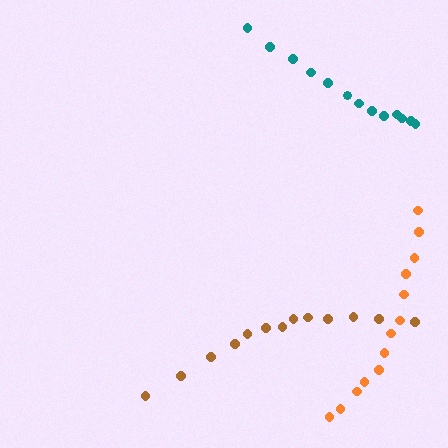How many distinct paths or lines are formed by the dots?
There are 3 distinct paths.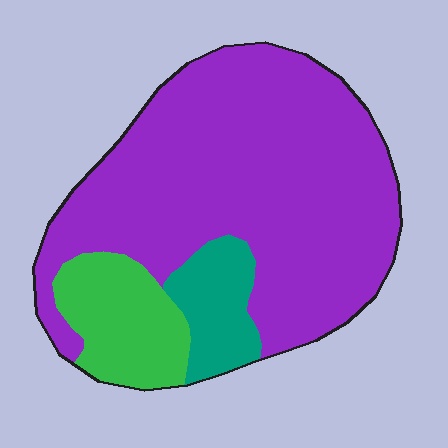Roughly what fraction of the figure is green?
Green covers roughly 15% of the figure.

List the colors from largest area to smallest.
From largest to smallest: purple, green, teal.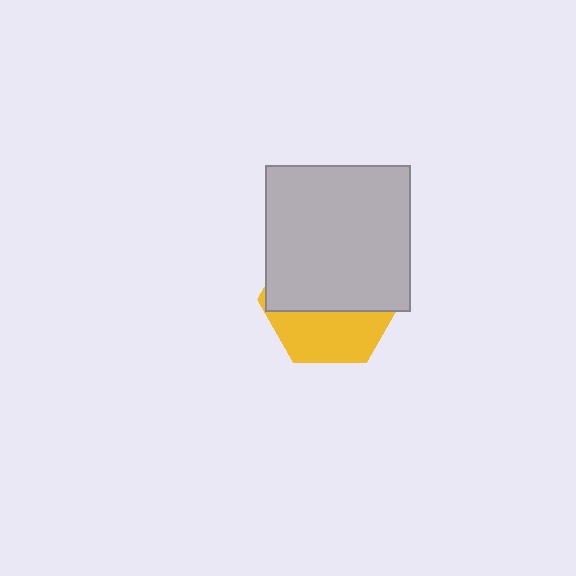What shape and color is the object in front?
The object in front is a light gray square.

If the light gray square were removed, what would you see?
You would see the complete yellow hexagon.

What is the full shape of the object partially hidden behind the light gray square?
The partially hidden object is a yellow hexagon.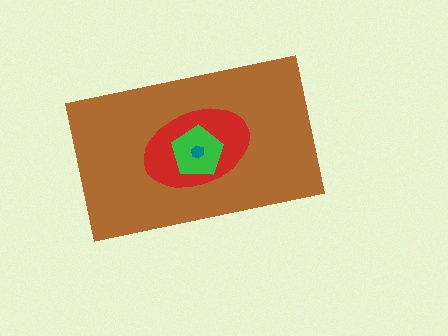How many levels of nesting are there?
4.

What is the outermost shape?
The brown rectangle.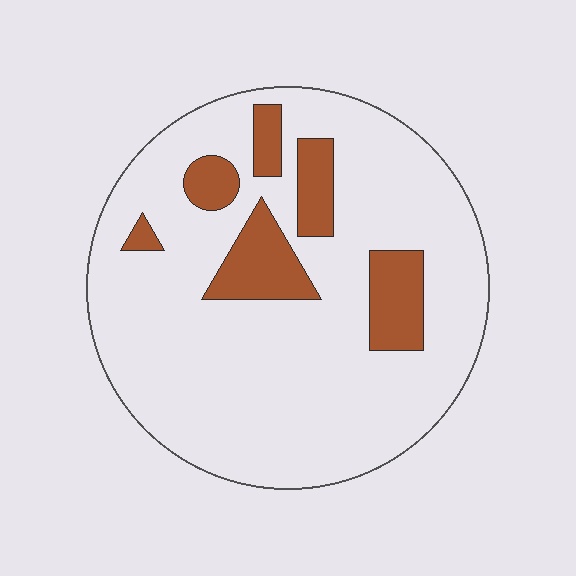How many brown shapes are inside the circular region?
6.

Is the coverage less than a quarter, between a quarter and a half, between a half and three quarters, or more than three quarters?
Less than a quarter.